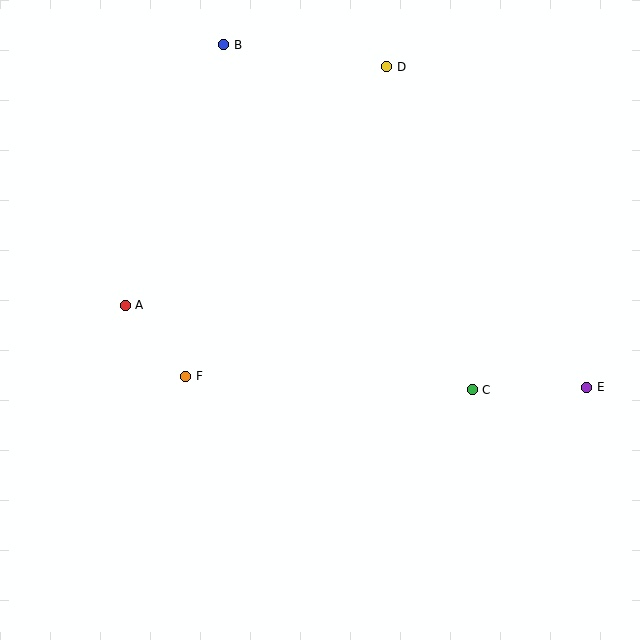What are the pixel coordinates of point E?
Point E is at (587, 387).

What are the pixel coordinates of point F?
Point F is at (186, 376).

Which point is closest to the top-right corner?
Point D is closest to the top-right corner.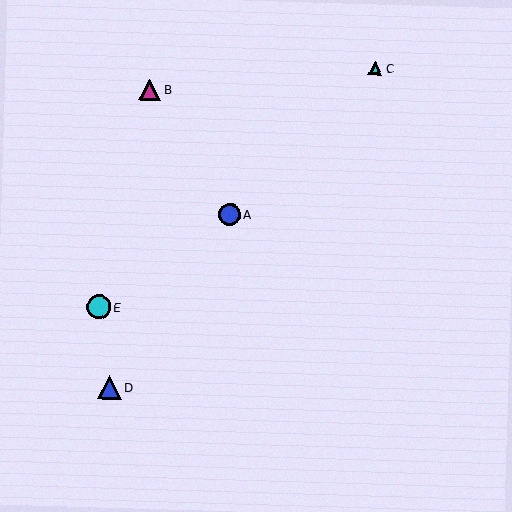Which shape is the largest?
The blue triangle (labeled D) is the largest.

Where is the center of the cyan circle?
The center of the cyan circle is at (99, 307).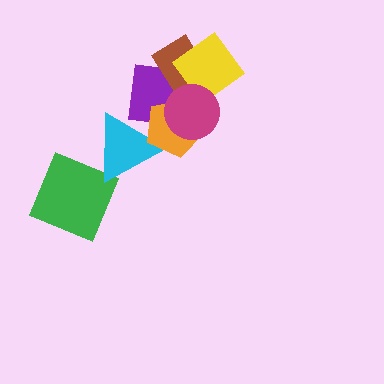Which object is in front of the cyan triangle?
The orange pentagon is in front of the cyan triangle.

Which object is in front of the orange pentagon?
The magenta circle is in front of the orange pentagon.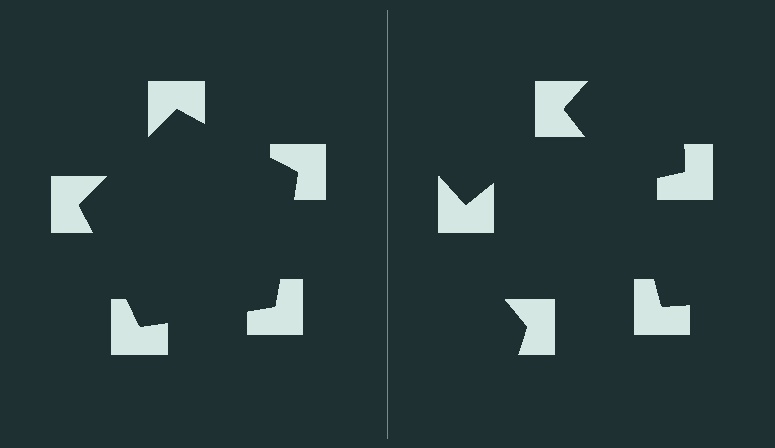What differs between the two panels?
The notched squares are positioned identically on both sides; only the wedge orientations differ. On the left they align to a pentagon; on the right they are misaligned.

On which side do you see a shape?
An illusory pentagon appears on the left side. On the right side the wedge cuts are rotated, so no coherent shape forms.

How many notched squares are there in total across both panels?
10 — 5 on each side.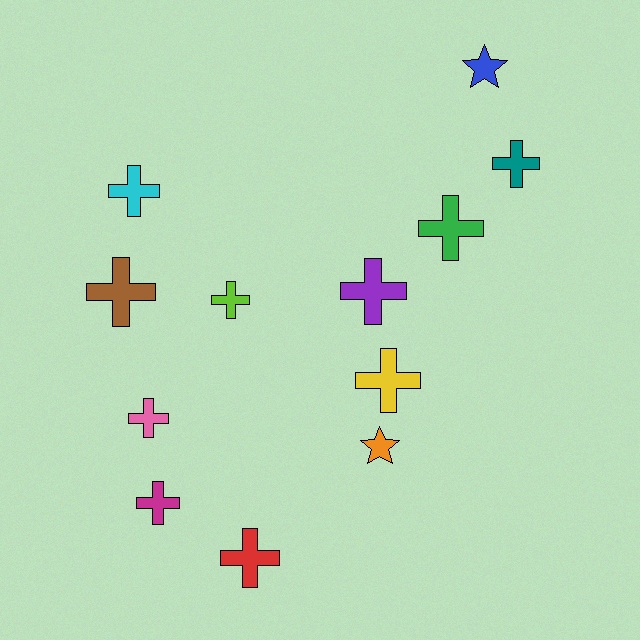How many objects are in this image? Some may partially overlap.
There are 12 objects.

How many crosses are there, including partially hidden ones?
There are 10 crosses.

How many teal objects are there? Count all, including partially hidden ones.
There is 1 teal object.